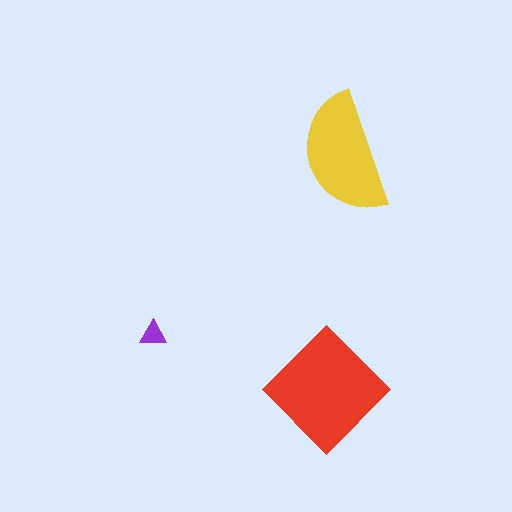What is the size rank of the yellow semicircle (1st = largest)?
2nd.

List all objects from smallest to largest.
The purple triangle, the yellow semicircle, the red diamond.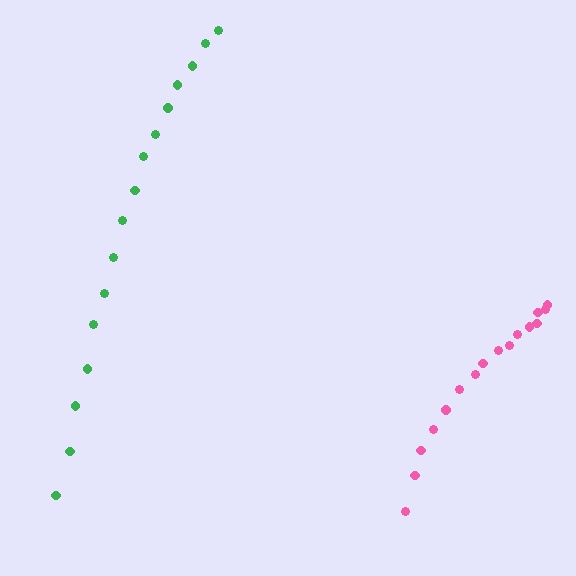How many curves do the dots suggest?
There are 2 distinct paths.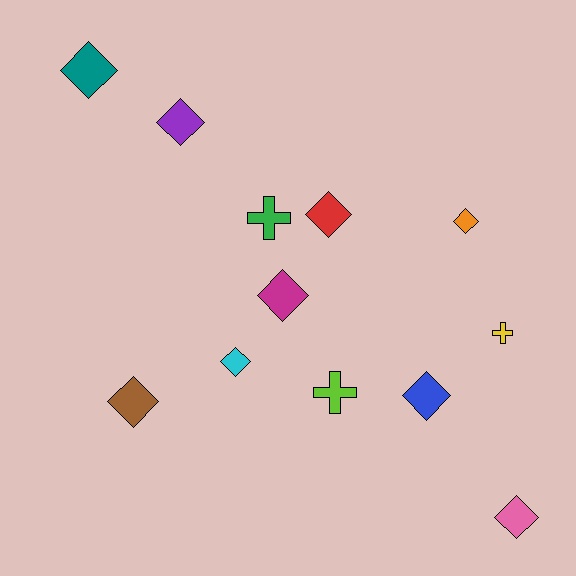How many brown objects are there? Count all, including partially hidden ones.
There is 1 brown object.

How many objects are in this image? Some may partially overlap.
There are 12 objects.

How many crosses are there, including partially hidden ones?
There are 3 crosses.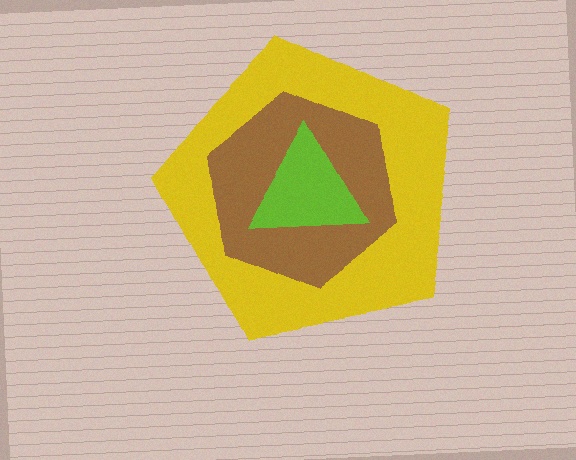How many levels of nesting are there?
3.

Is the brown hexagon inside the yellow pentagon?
Yes.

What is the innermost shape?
The lime triangle.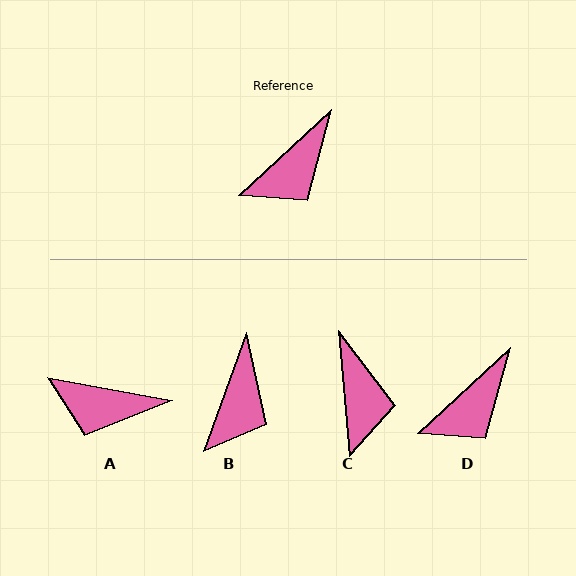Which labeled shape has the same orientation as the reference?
D.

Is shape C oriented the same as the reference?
No, it is off by about 52 degrees.